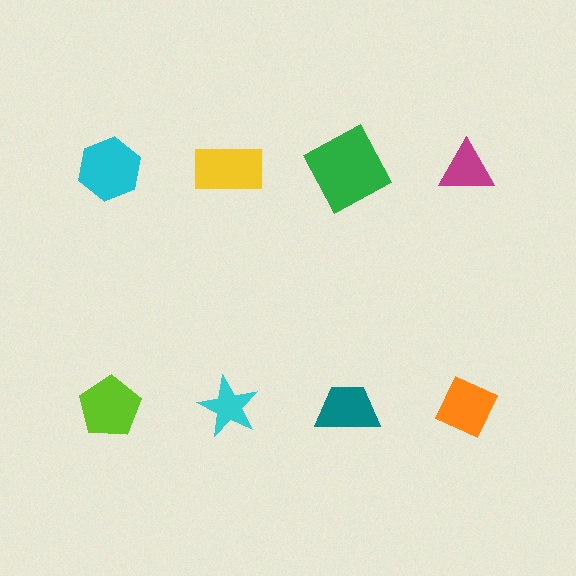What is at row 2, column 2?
A cyan star.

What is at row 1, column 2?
A yellow rectangle.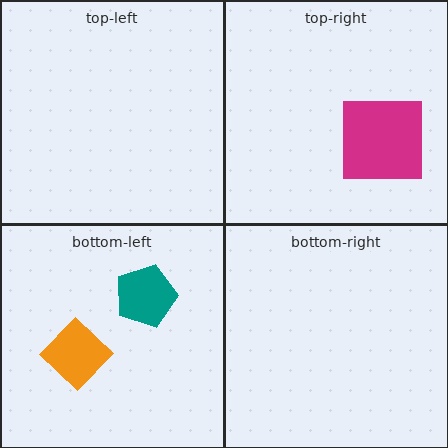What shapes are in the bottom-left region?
The teal pentagon, the orange diamond.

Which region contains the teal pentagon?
The bottom-left region.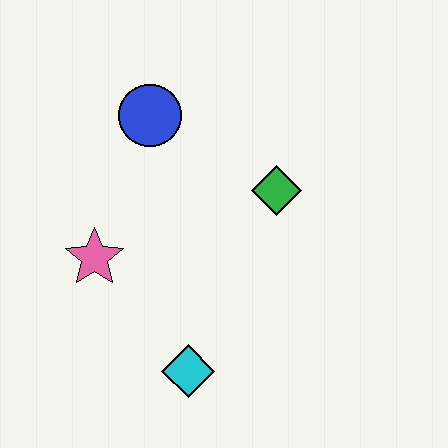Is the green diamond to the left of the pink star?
No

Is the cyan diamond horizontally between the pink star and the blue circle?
No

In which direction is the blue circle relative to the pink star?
The blue circle is above the pink star.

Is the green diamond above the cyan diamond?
Yes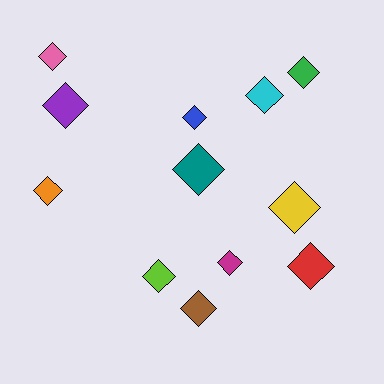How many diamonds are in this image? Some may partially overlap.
There are 12 diamonds.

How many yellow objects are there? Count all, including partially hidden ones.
There is 1 yellow object.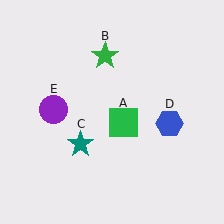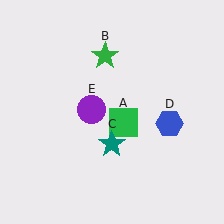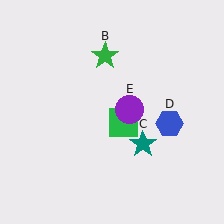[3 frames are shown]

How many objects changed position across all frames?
2 objects changed position: teal star (object C), purple circle (object E).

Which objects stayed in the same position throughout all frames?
Green square (object A) and green star (object B) and blue hexagon (object D) remained stationary.